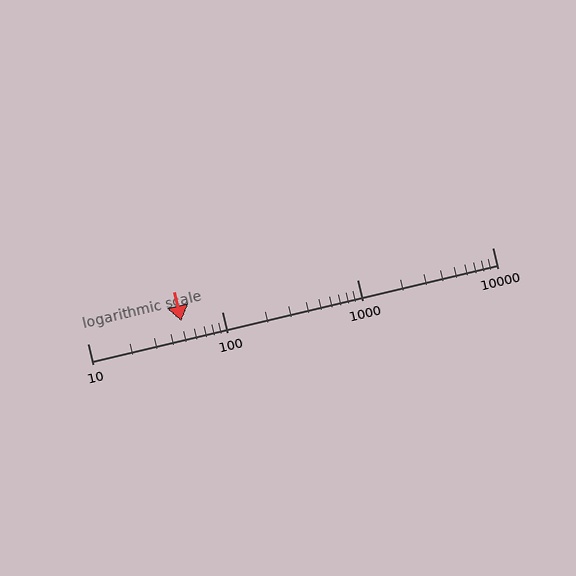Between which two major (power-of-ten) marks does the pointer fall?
The pointer is between 10 and 100.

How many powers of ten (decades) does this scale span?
The scale spans 3 decades, from 10 to 10000.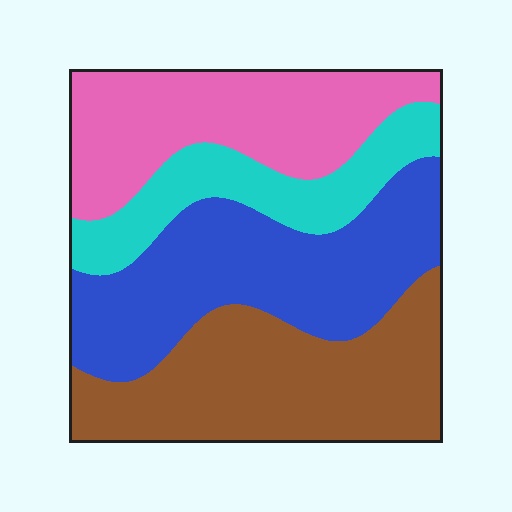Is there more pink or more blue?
Blue.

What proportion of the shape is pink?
Pink takes up about one quarter (1/4) of the shape.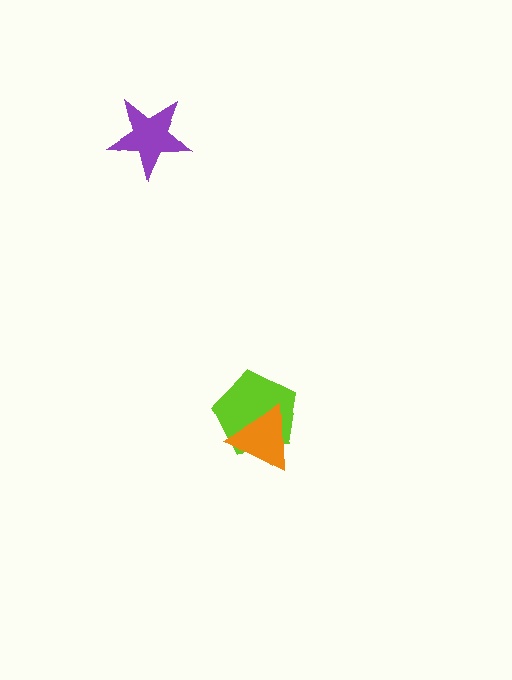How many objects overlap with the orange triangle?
1 object overlaps with the orange triangle.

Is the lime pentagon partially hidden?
Yes, it is partially covered by another shape.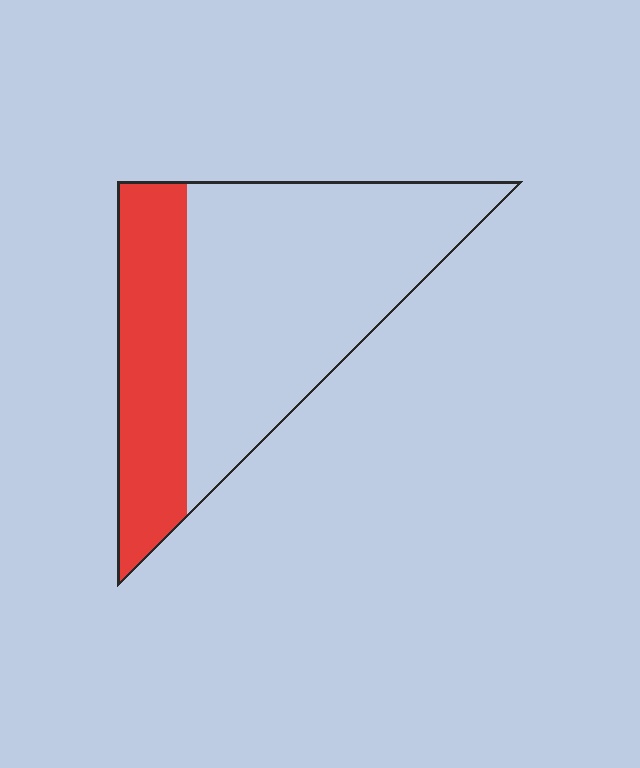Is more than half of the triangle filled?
No.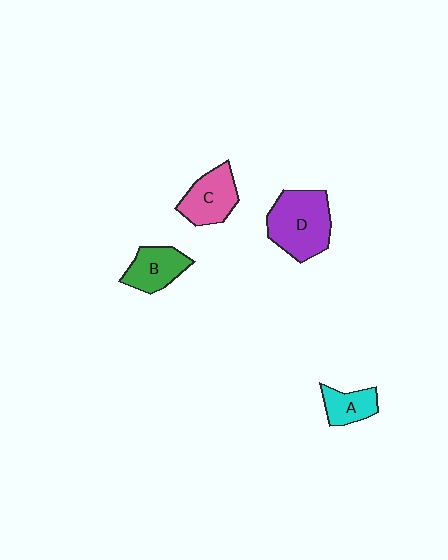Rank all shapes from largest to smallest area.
From largest to smallest: D (purple), C (pink), B (green), A (cyan).